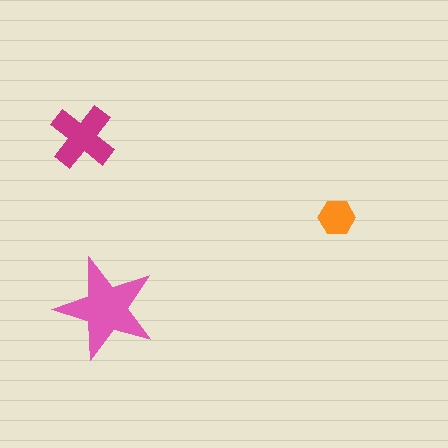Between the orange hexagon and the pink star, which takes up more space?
The pink star.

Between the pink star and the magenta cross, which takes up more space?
The pink star.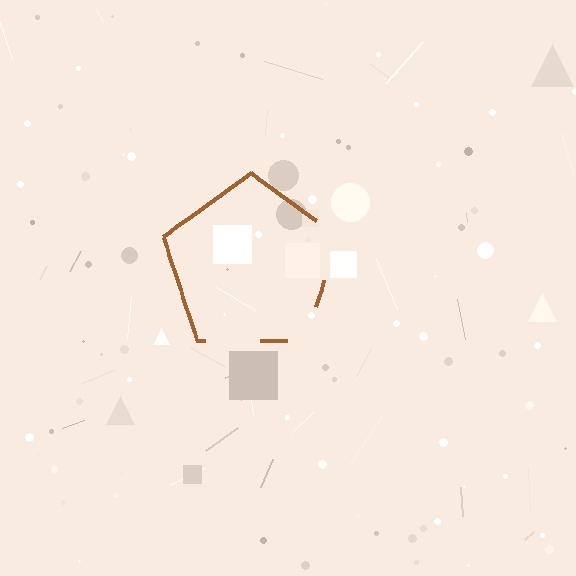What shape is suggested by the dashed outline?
The dashed outline suggests a pentagon.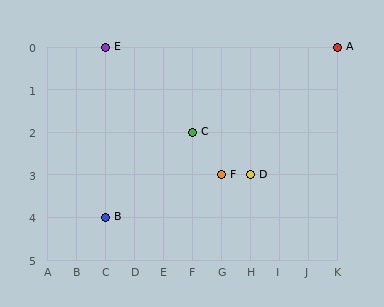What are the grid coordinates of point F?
Point F is at grid coordinates (G, 3).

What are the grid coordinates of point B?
Point B is at grid coordinates (C, 4).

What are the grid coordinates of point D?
Point D is at grid coordinates (H, 3).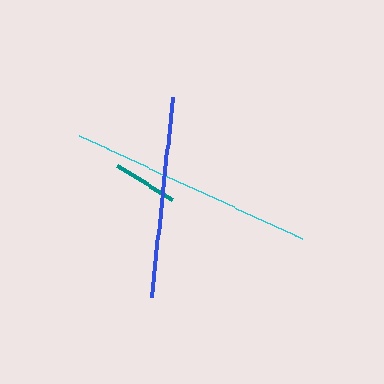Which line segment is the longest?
The cyan line is the longest at approximately 247 pixels.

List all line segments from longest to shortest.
From longest to shortest: cyan, blue, teal.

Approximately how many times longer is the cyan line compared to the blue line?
The cyan line is approximately 1.2 times the length of the blue line.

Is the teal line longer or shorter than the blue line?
The blue line is longer than the teal line.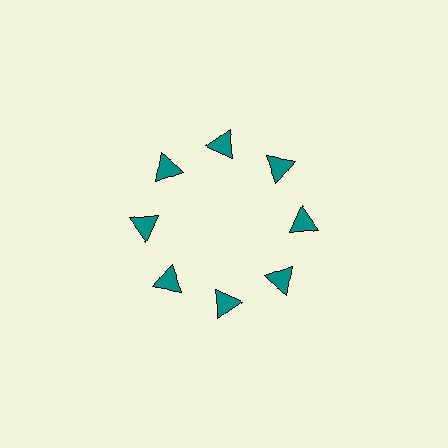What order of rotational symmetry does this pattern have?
This pattern has 8-fold rotational symmetry.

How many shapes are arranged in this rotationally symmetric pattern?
There are 8 shapes, arranged in 8 groups of 1.